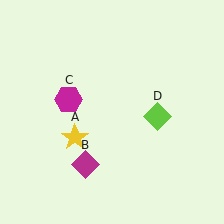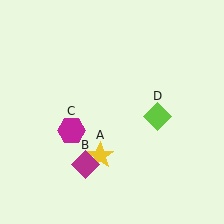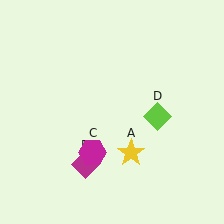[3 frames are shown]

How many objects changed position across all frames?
2 objects changed position: yellow star (object A), magenta hexagon (object C).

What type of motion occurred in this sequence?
The yellow star (object A), magenta hexagon (object C) rotated counterclockwise around the center of the scene.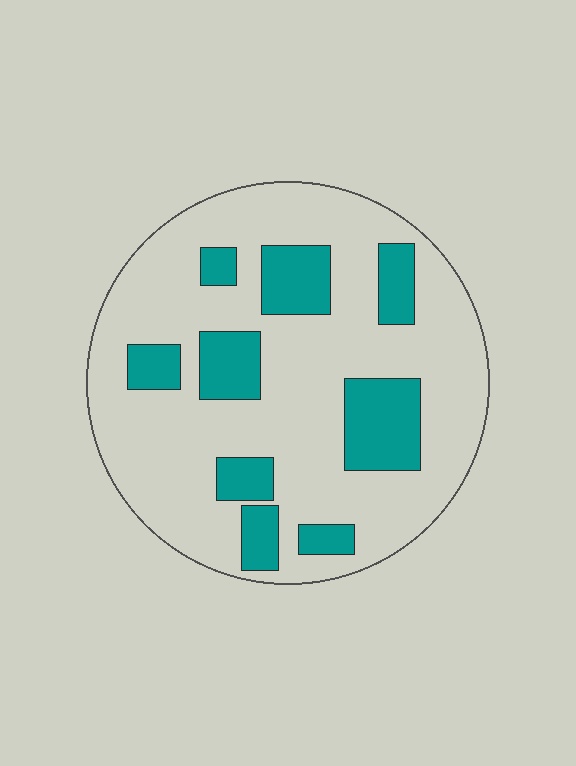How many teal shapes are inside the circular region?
9.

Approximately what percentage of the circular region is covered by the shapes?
Approximately 25%.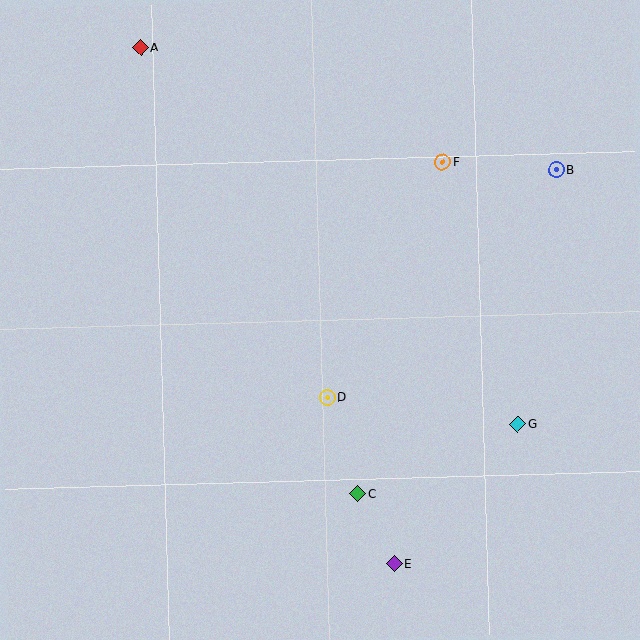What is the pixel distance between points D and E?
The distance between D and E is 179 pixels.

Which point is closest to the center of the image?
Point D at (327, 397) is closest to the center.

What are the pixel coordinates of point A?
Point A is at (140, 48).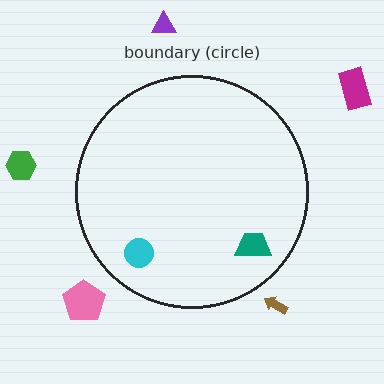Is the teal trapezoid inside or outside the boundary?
Inside.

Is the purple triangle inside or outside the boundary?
Outside.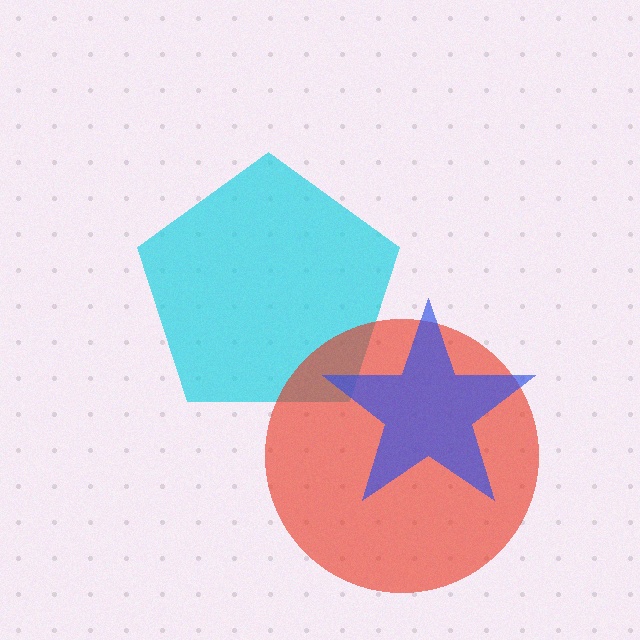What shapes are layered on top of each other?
The layered shapes are: a cyan pentagon, a red circle, a blue star.